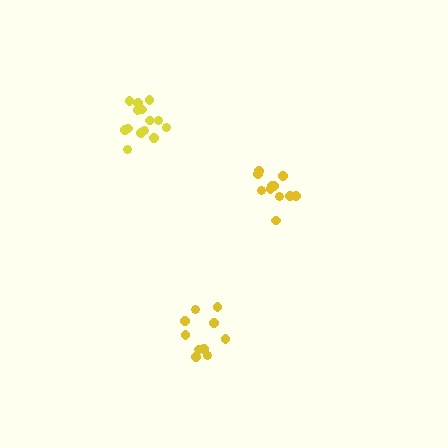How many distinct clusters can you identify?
There are 3 distinct clusters.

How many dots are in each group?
Group 1: 11 dots, Group 2: 14 dots, Group 3: 10 dots (35 total).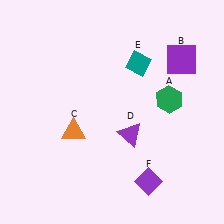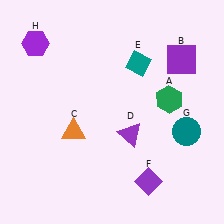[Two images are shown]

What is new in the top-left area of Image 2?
A purple hexagon (H) was added in the top-left area of Image 2.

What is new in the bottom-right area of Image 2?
A teal circle (G) was added in the bottom-right area of Image 2.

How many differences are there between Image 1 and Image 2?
There are 2 differences between the two images.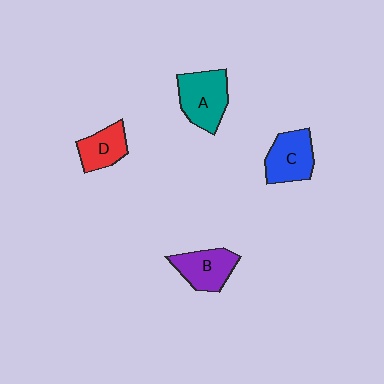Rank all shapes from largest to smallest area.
From largest to smallest: A (teal), C (blue), B (purple), D (red).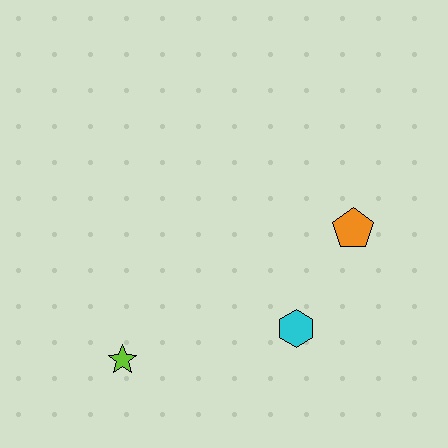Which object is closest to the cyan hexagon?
The orange pentagon is closest to the cyan hexagon.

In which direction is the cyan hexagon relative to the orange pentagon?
The cyan hexagon is below the orange pentagon.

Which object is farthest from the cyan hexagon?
The lime star is farthest from the cyan hexagon.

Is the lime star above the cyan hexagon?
No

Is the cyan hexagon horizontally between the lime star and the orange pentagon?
Yes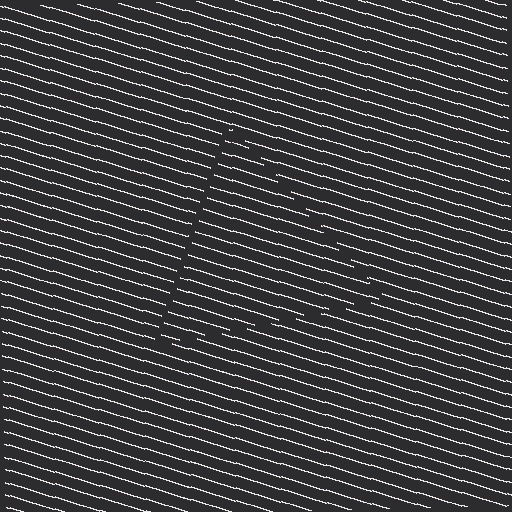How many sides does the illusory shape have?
3 sides — the line-ends trace a triangle.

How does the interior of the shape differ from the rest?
The interior of the shape contains the same grating, shifted by half a period — the contour is defined by the phase discontinuity where line-ends from the inner and outer gratings abut.